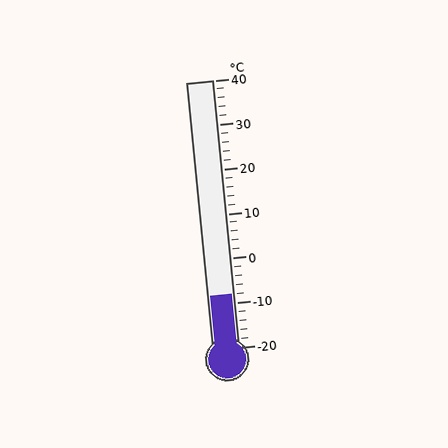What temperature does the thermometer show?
The thermometer shows approximately -8°C.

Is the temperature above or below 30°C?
The temperature is below 30°C.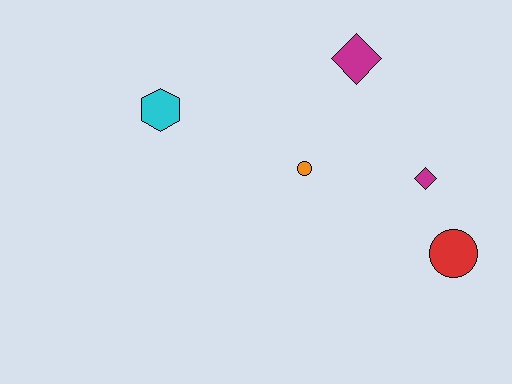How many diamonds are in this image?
There are 2 diamonds.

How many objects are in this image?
There are 5 objects.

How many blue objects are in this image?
There are no blue objects.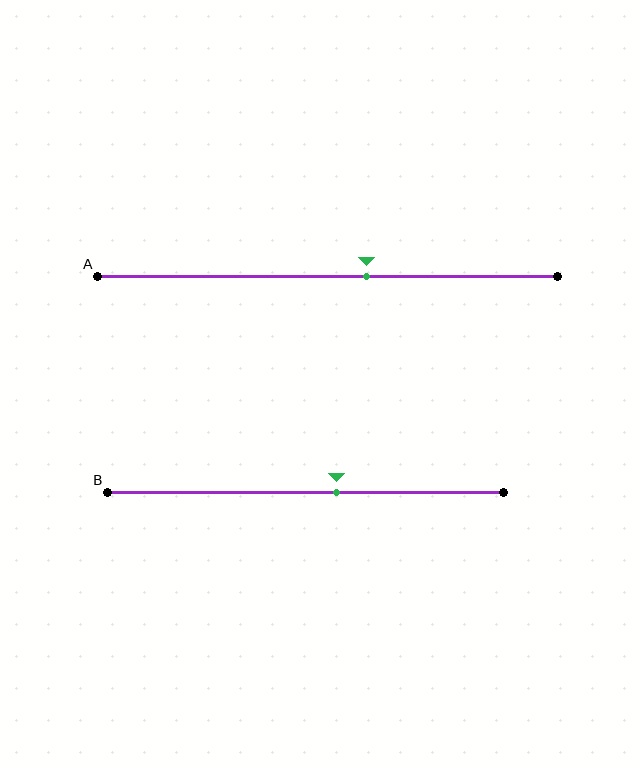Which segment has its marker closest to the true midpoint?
Segment B has its marker closest to the true midpoint.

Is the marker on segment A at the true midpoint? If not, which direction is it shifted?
No, the marker on segment A is shifted to the right by about 9% of the segment length.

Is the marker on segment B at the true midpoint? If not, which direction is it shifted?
No, the marker on segment B is shifted to the right by about 8% of the segment length.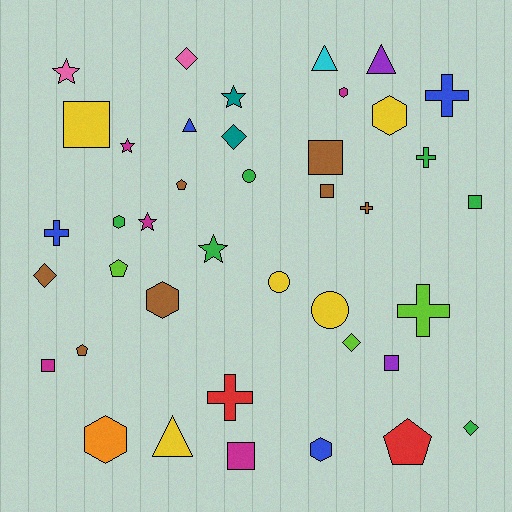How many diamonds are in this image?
There are 5 diamonds.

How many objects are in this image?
There are 40 objects.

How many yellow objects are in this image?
There are 5 yellow objects.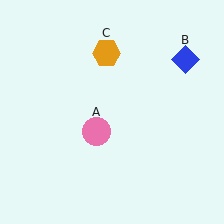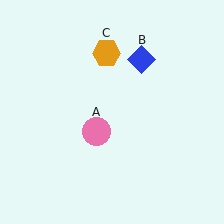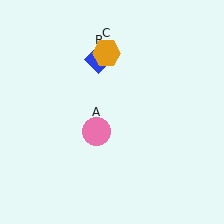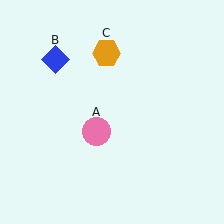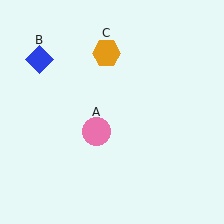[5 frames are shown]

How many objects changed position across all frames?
1 object changed position: blue diamond (object B).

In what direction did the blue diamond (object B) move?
The blue diamond (object B) moved left.